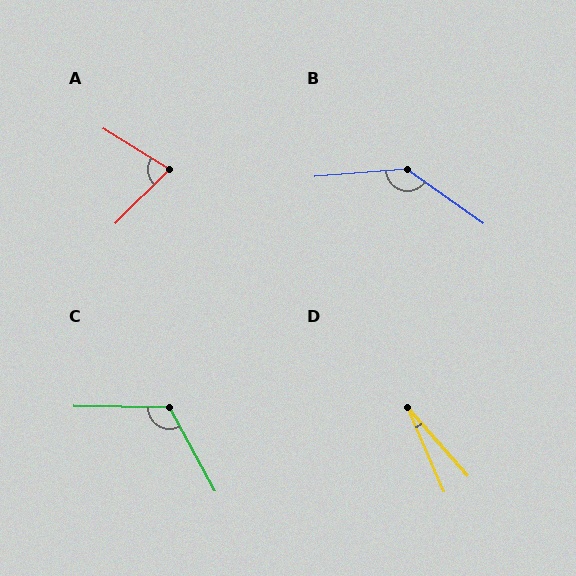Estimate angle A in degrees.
Approximately 77 degrees.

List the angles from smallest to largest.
D (18°), A (77°), C (120°), B (140°).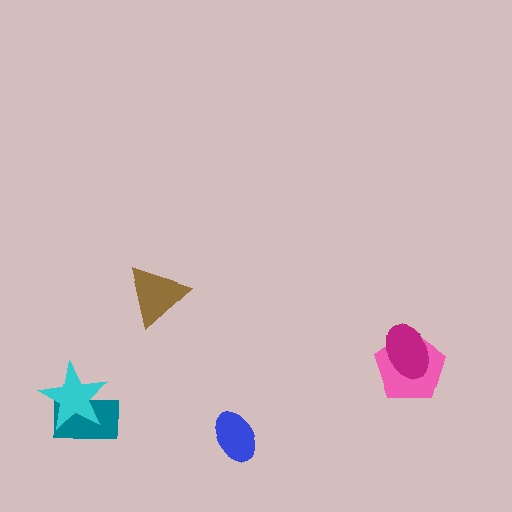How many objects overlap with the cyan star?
1 object overlaps with the cyan star.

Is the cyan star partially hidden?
No, no other shape covers it.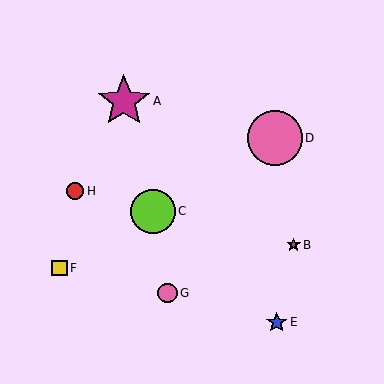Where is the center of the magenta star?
The center of the magenta star is at (294, 245).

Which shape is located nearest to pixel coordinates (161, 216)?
The lime circle (labeled C) at (153, 211) is nearest to that location.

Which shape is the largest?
The pink circle (labeled D) is the largest.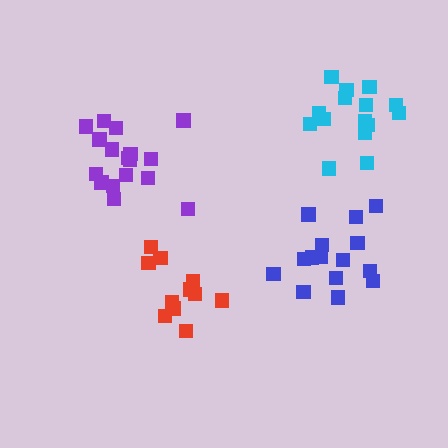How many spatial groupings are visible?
There are 4 spatial groupings.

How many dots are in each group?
Group 1: 11 dots, Group 2: 15 dots, Group 3: 15 dots, Group 4: 17 dots (58 total).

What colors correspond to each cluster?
The clusters are colored: red, blue, cyan, purple.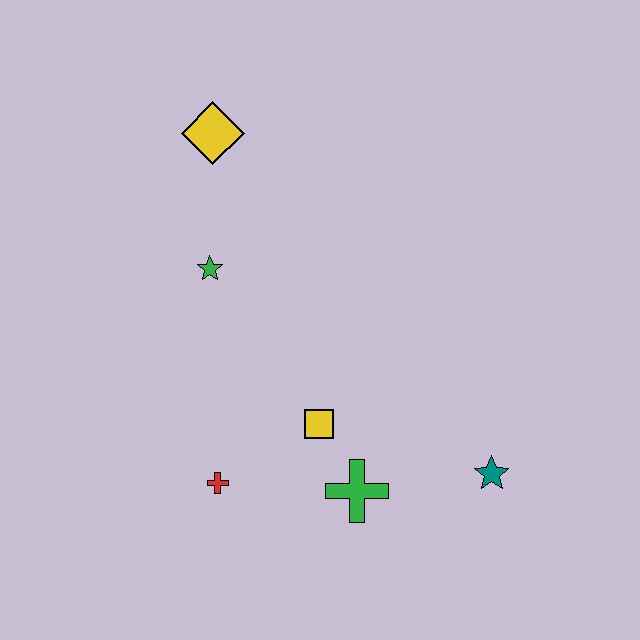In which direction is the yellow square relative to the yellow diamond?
The yellow square is below the yellow diamond.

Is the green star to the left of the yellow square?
Yes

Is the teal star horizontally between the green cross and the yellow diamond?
No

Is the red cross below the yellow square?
Yes